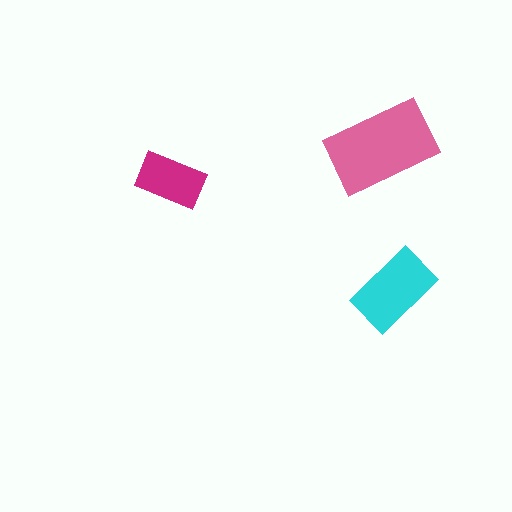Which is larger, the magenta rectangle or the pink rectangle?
The pink one.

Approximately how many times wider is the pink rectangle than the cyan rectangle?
About 1.5 times wider.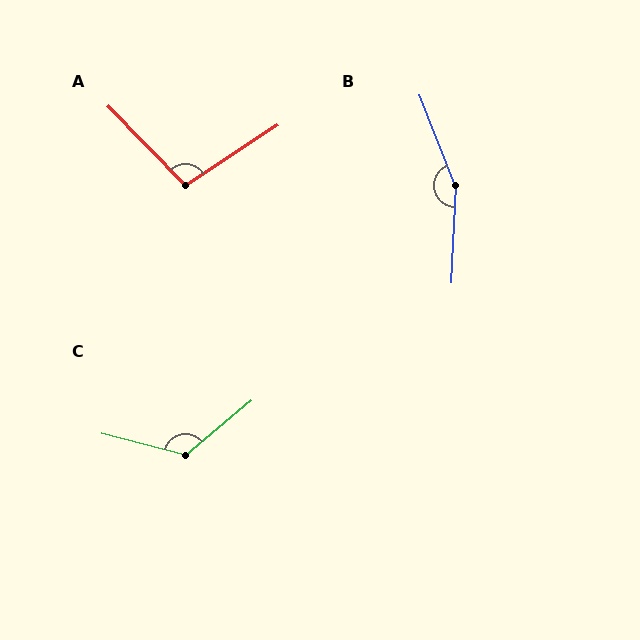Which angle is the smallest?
A, at approximately 101 degrees.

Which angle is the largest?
B, at approximately 156 degrees.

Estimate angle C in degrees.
Approximately 126 degrees.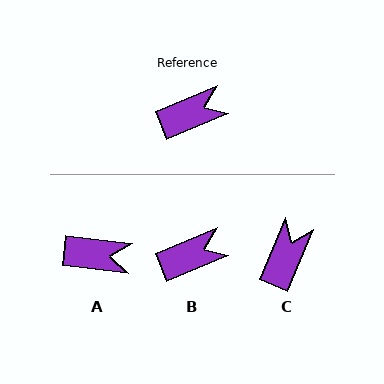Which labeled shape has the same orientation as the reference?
B.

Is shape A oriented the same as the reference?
No, it is off by about 30 degrees.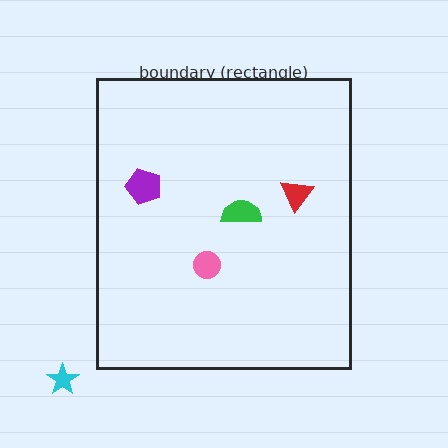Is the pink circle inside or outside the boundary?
Inside.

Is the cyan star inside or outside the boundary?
Outside.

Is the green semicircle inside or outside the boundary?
Inside.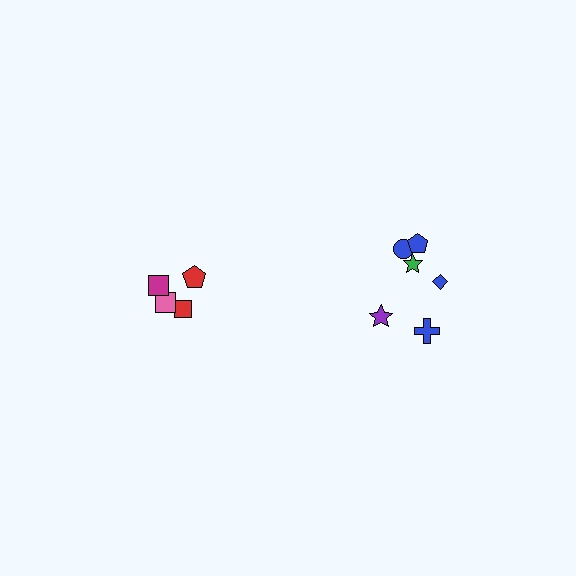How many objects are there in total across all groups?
There are 10 objects.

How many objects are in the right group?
There are 6 objects.